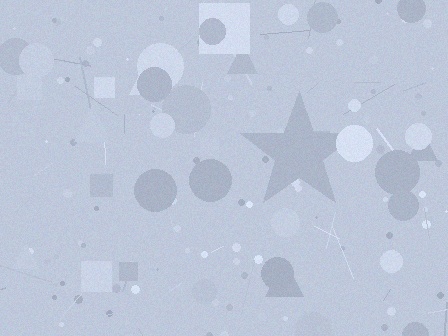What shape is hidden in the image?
A star is hidden in the image.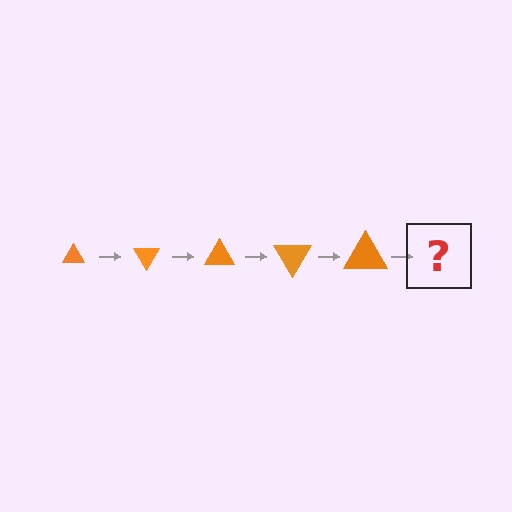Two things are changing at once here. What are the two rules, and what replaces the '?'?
The two rules are that the triangle grows larger each step and it rotates 60 degrees each step. The '?' should be a triangle, larger than the previous one and rotated 300 degrees from the start.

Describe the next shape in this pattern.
It should be a triangle, larger than the previous one and rotated 300 degrees from the start.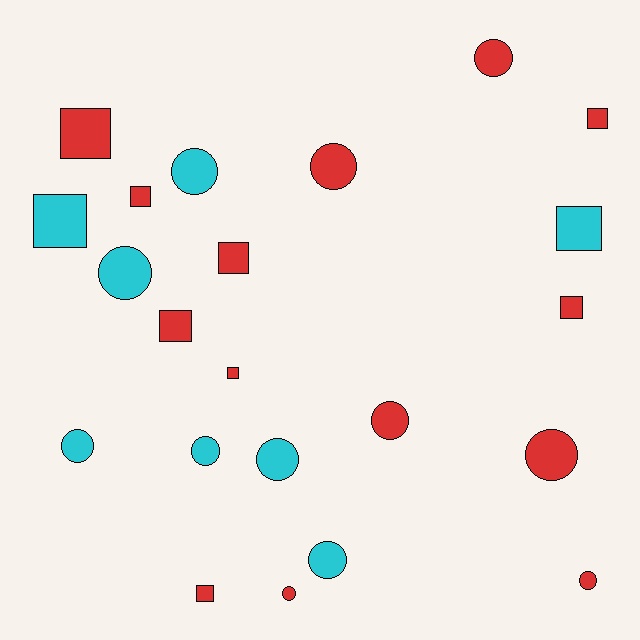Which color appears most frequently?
Red, with 14 objects.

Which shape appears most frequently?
Circle, with 12 objects.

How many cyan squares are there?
There are 2 cyan squares.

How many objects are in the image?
There are 22 objects.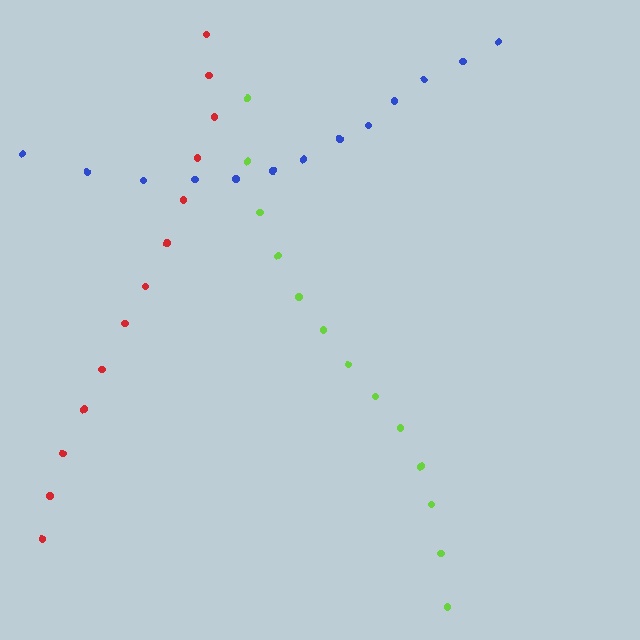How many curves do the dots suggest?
There are 3 distinct paths.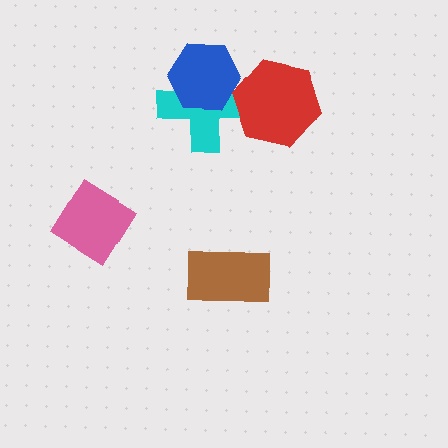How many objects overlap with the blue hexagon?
1 object overlaps with the blue hexagon.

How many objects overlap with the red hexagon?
1 object overlaps with the red hexagon.